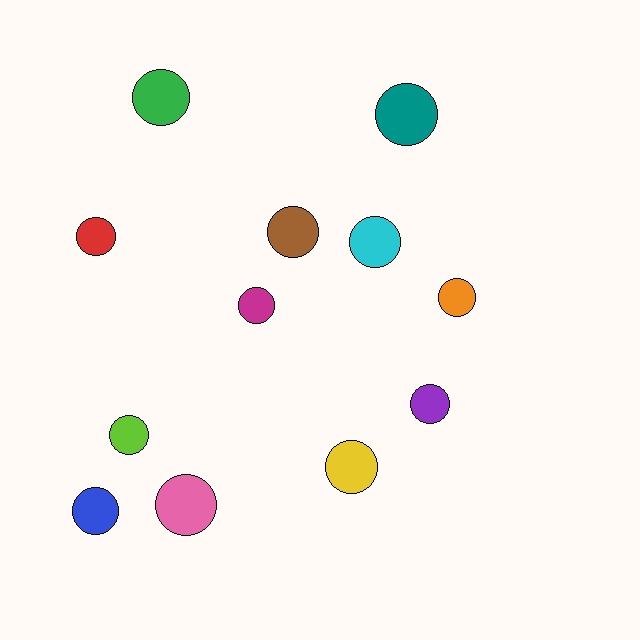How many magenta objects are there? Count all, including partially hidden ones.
There is 1 magenta object.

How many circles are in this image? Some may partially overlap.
There are 12 circles.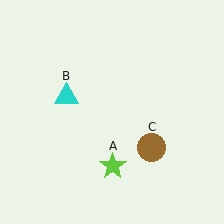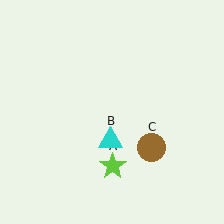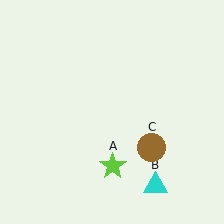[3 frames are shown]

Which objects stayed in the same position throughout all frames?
Lime star (object A) and brown circle (object C) remained stationary.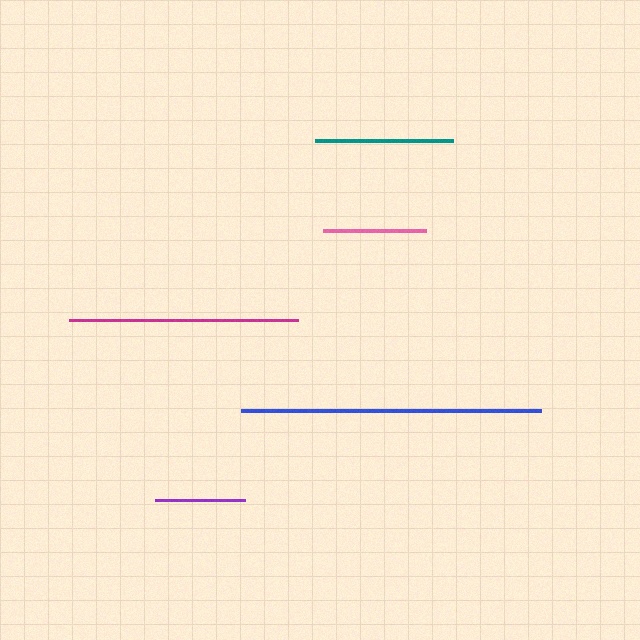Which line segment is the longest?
The blue line is the longest at approximately 300 pixels.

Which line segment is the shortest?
The purple line is the shortest at approximately 90 pixels.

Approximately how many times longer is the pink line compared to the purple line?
The pink line is approximately 1.1 times the length of the purple line.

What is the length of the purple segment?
The purple segment is approximately 90 pixels long.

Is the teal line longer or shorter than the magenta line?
The magenta line is longer than the teal line.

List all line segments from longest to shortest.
From longest to shortest: blue, magenta, teal, pink, purple.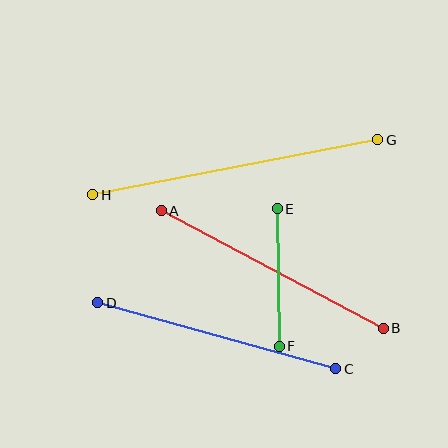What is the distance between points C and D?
The distance is approximately 247 pixels.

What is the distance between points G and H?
The distance is approximately 290 pixels.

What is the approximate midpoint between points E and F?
The midpoint is at approximately (278, 277) pixels.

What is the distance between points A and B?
The distance is approximately 251 pixels.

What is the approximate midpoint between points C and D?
The midpoint is at approximately (217, 336) pixels.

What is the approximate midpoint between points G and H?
The midpoint is at approximately (235, 167) pixels.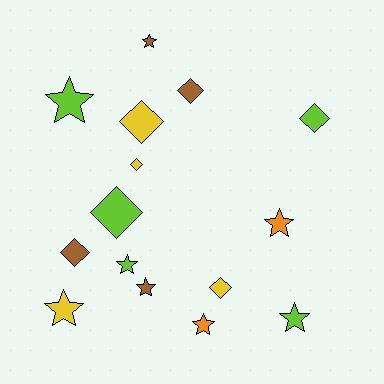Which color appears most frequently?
Lime, with 5 objects.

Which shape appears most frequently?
Star, with 8 objects.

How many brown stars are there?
There are 2 brown stars.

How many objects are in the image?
There are 15 objects.